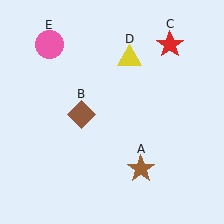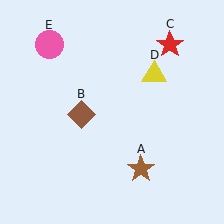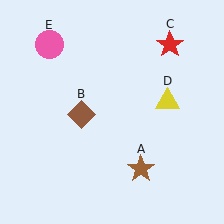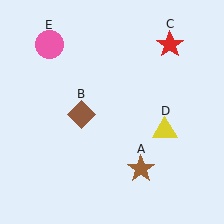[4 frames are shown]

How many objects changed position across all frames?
1 object changed position: yellow triangle (object D).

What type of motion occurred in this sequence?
The yellow triangle (object D) rotated clockwise around the center of the scene.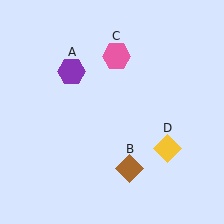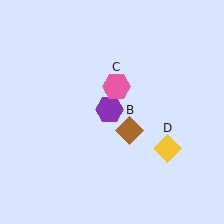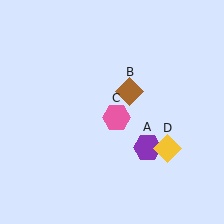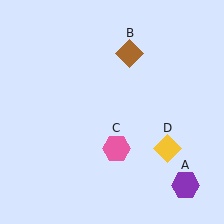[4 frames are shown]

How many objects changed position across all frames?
3 objects changed position: purple hexagon (object A), brown diamond (object B), pink hexagon (object C).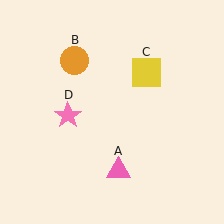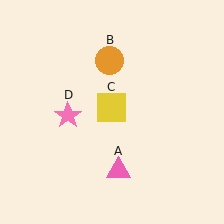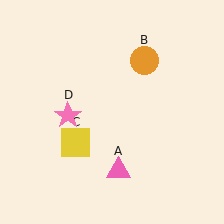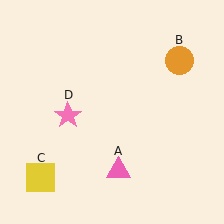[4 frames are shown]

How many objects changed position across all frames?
2 objects changed position: orange circle (object B), yellow square (object C).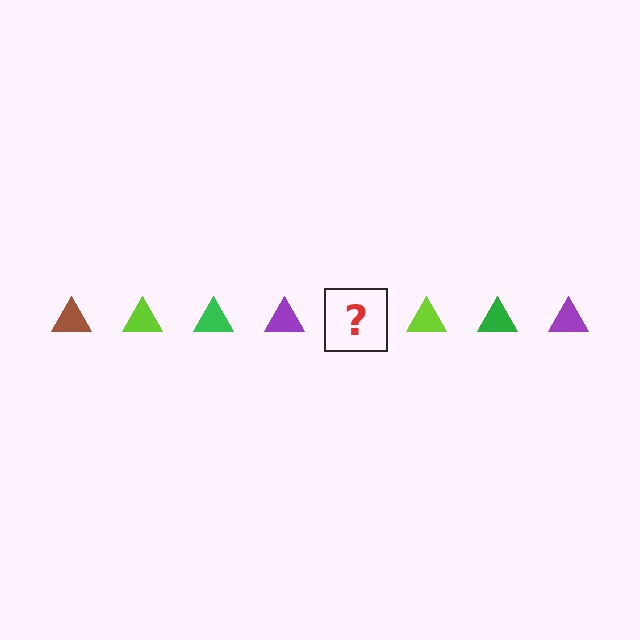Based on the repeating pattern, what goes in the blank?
The blank should be a brown triangle.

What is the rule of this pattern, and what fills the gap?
The rule is that the pattern cycles through brown, lime, green, purple triangles. The gap should be filled with a brown triangle.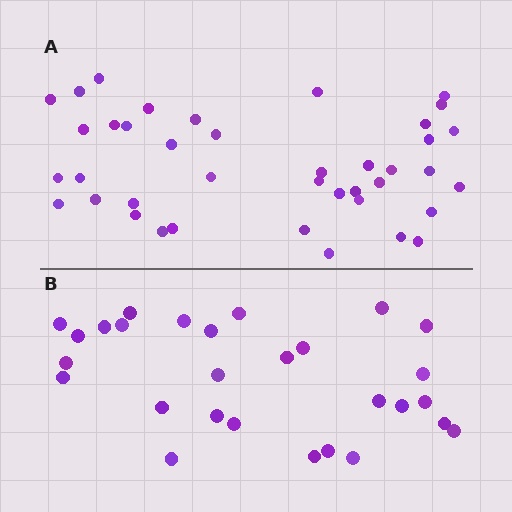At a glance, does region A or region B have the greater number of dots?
Region A (the top region) has more dots.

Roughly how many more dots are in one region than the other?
Region A has roughly 12 or so more dots than region B.